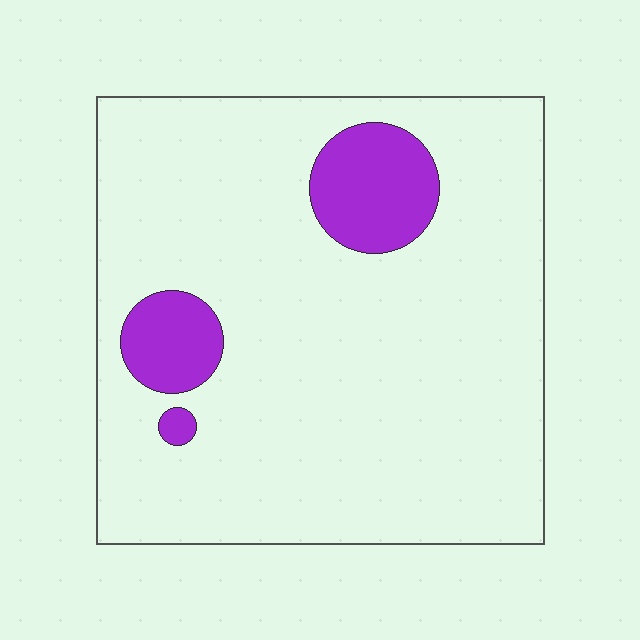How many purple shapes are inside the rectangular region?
3.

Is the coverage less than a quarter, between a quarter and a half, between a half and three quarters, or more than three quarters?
Less than a quarter.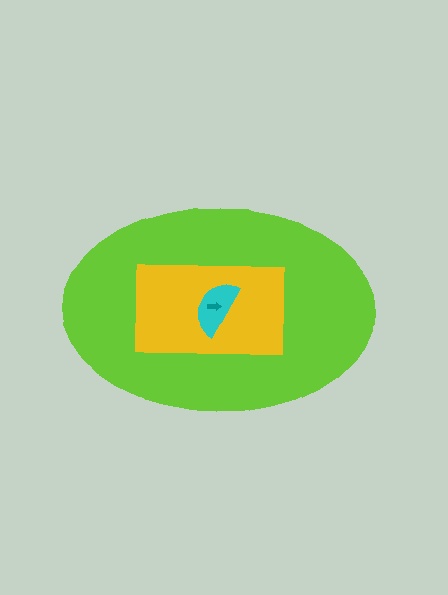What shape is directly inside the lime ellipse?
The yellow rectangle.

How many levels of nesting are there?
4.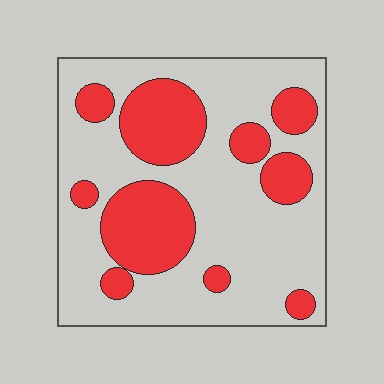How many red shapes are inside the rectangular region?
10.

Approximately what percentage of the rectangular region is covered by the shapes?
Approximately 30%.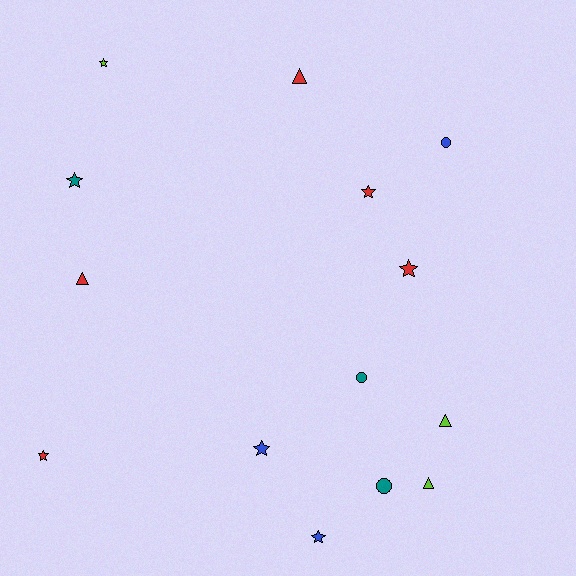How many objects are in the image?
There are 14 objects.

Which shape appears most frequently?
Star, with 7 objects.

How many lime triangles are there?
There are 2 lime triangles.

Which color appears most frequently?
Red, with 5 objects.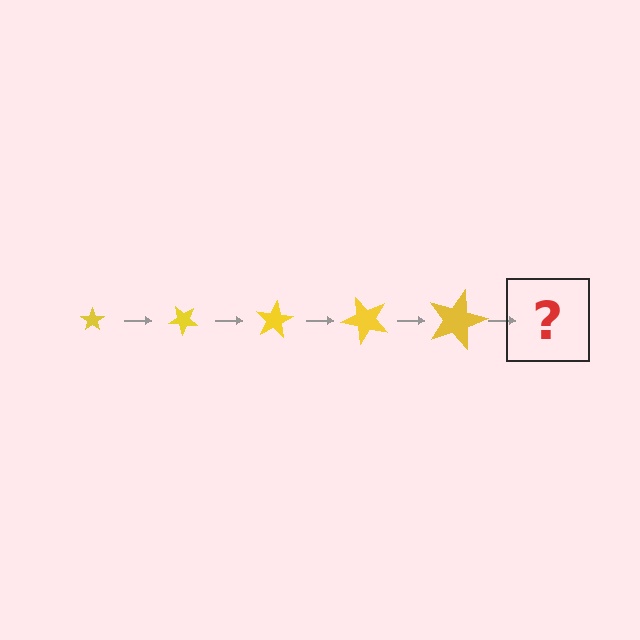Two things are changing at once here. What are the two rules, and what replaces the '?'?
The two rules are that the star grows larger each step and it rotates 40 degrees each step. The '?' should be a star, larger than the previous one and rotated 200 degrees from the start.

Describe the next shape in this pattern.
It should be a star, larger than the previous one and rotated 200 degrees from the start.